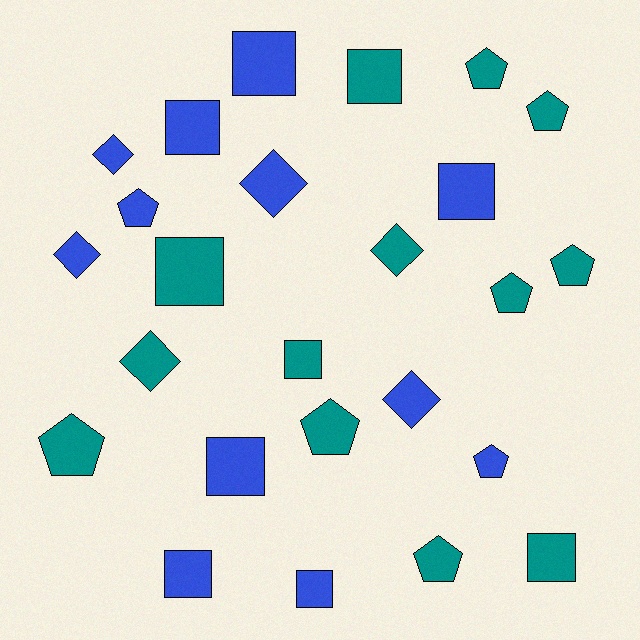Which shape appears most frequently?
Square, with 10 objects.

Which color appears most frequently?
Teal, with 13 objects.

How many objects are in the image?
There are 25 objects.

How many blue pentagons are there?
There are 2 blue pentagons.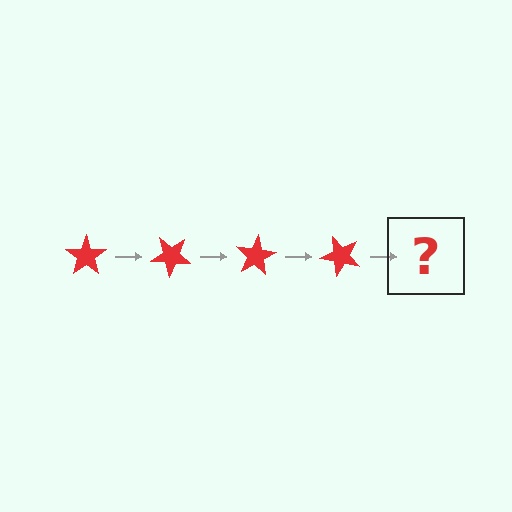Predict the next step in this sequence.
The next step is a red star rotated 160 degrees.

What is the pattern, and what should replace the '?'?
The pattern is that the star rotates 40 degrees each step. The '?' should be a red star rotated 160 degrees.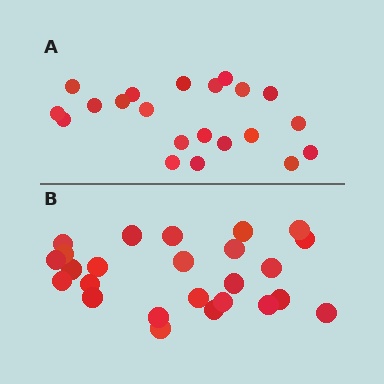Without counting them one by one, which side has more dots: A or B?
Region B (the bottom region) has more dots.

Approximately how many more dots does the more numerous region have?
Region B has about 4 more dots than region A.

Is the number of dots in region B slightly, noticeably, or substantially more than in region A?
Region B has only slightly more — the two regions are fairly close. The ratio is roughly 1.2 to 1.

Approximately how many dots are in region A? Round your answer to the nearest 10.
About 20 dots. (The exact count is 21, which rounds to 20.)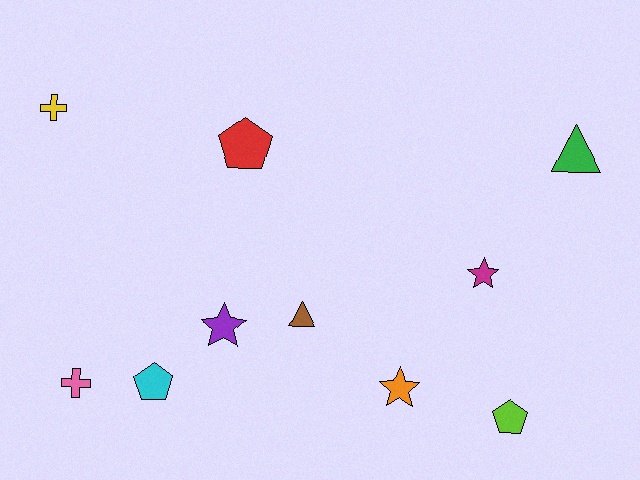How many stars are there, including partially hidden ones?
There are 3 stars.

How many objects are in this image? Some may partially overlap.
There are 10 objects.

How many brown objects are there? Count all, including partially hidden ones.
There is 1 brown object.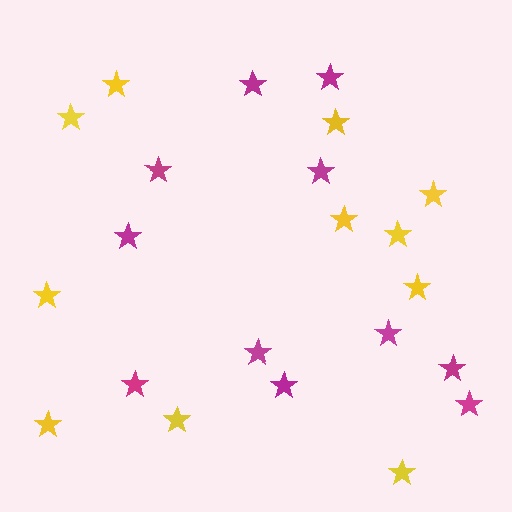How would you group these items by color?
There are 2 groups: one group of yellow stars (11) and one group of magenta stars (11).